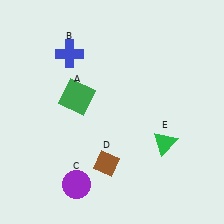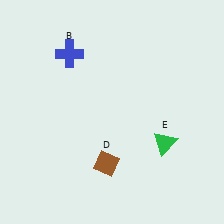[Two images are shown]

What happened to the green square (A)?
The green square (A) was removed in Image 2. It was in the top-left area of Image 1.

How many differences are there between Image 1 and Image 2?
There are 2 differences between the two images.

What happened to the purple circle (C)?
The purple circle (C) was removed in Image 2. It was in the bottom-left area of Image 1.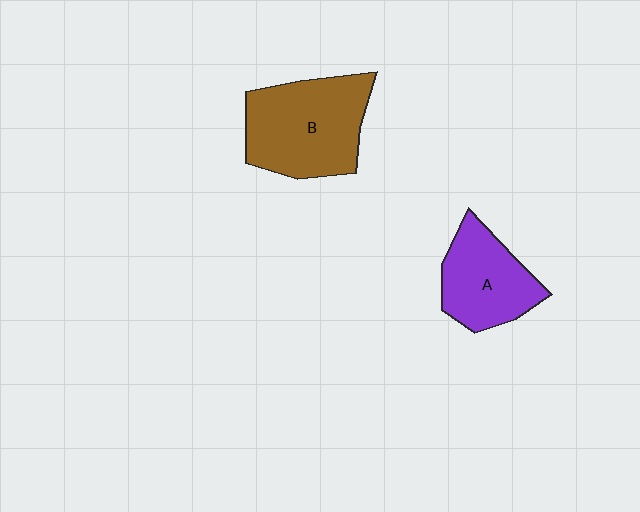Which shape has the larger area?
Shape B (brown).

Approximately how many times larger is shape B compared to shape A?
Approximately 1.4 times.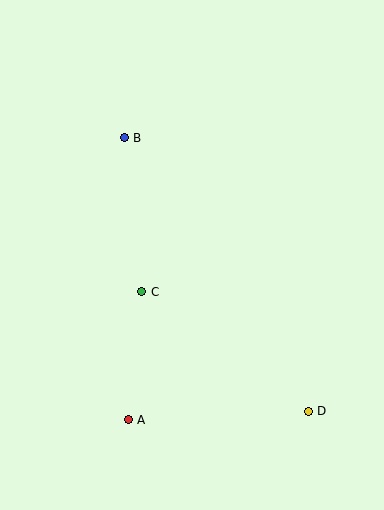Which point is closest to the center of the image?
Point C at (142, 292) is closest to the center.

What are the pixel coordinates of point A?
Point A is at (128, 420).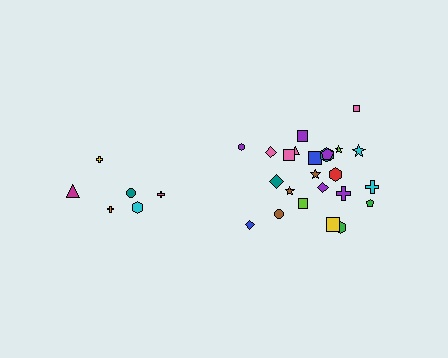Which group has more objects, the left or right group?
The right group.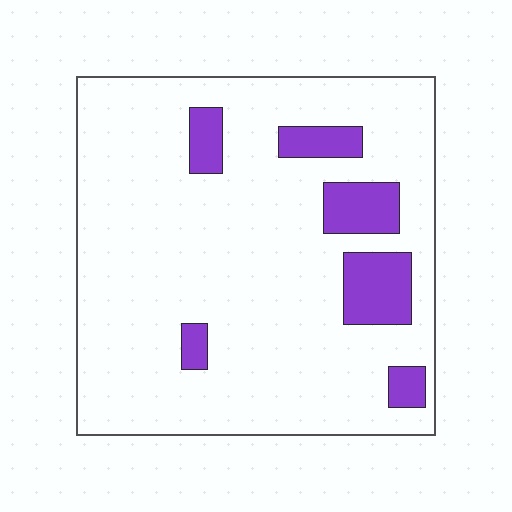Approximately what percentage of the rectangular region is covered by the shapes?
Approximately 15%.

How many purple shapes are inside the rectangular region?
6.